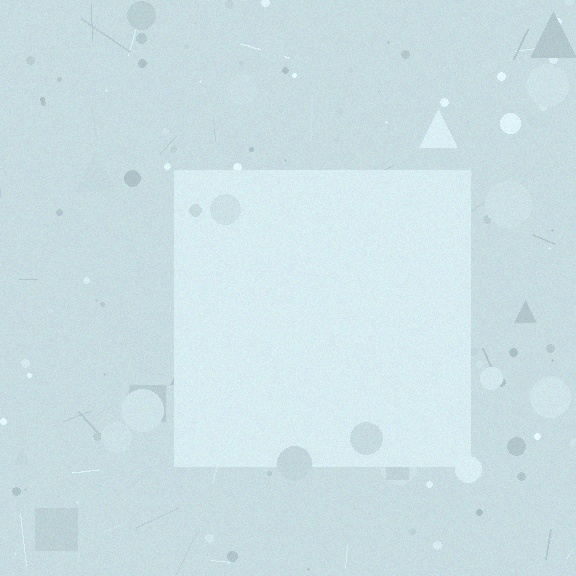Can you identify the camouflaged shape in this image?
The camouflaged shape is a square.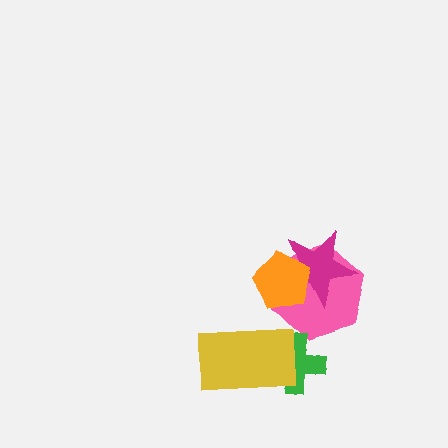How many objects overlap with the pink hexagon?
2 objects overlap with the pink hexagon.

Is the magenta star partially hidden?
Yes, it is partially covered by another shape.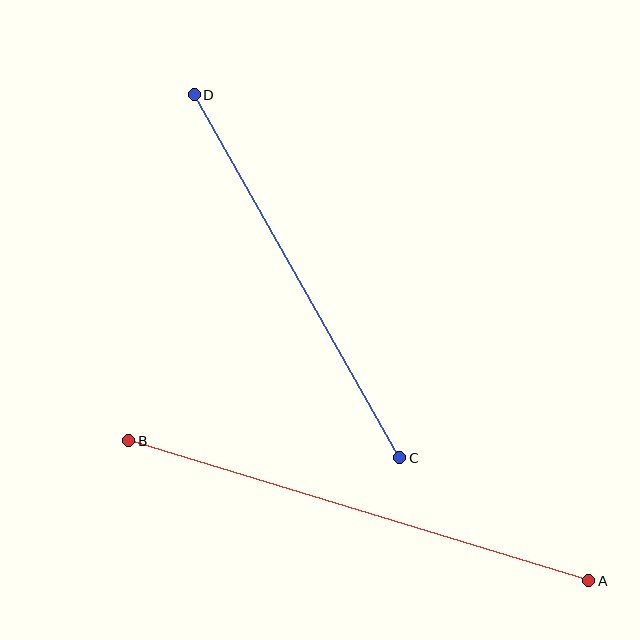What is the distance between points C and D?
The distance is approximately 417 pixels.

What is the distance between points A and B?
The distance is approximately 481 pixels.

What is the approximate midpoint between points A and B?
The midpoint is at approximately (359, 511) pixels.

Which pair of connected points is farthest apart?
Points A and B are farthest apart.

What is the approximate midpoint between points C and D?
The midpoint is at approximately (297, 276) pixels.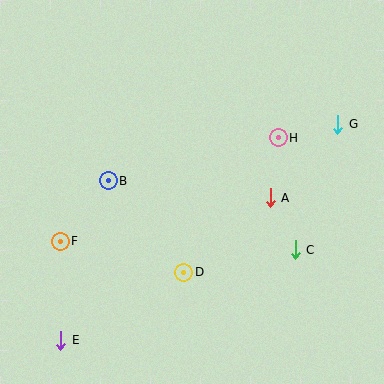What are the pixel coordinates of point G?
Point G is at (338, 124).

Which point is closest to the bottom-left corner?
Point E is closest to the bottom-left corner.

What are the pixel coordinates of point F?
Point F is at (60, 241).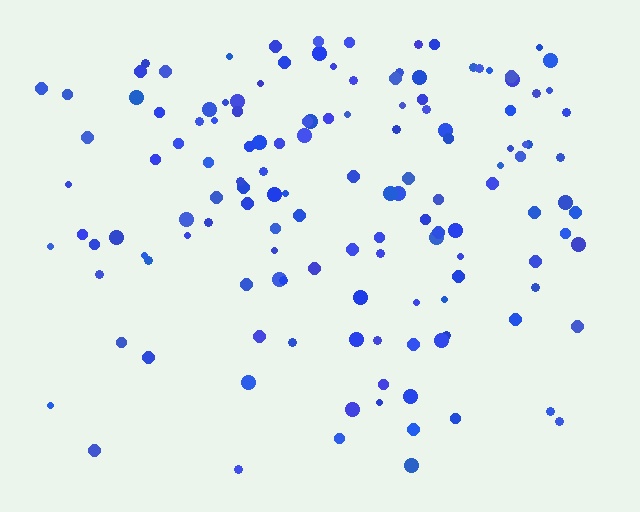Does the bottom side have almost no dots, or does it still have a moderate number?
Still a moderate number, just noticeably fewer than the top.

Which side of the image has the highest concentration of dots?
The top.